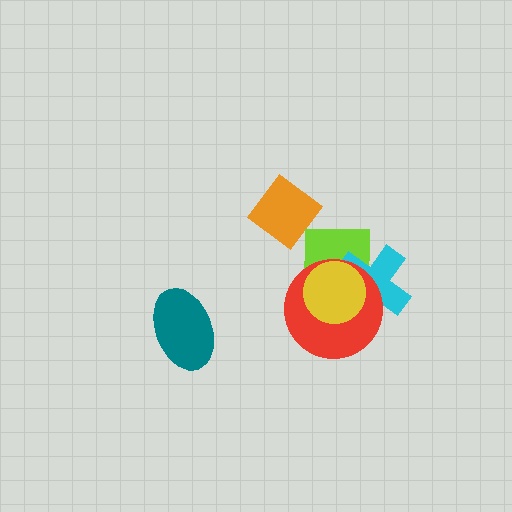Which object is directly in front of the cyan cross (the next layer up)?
The red circle is directly in front of the cyan cross.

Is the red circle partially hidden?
Yes, it is partially covered by another shape.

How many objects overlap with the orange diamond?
0 objects overlap with the orange diamond.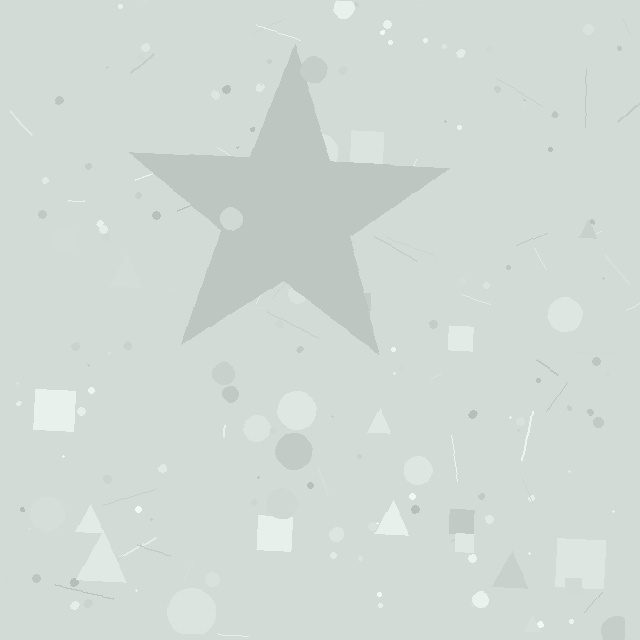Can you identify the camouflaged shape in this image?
The camouflaged shape is a star.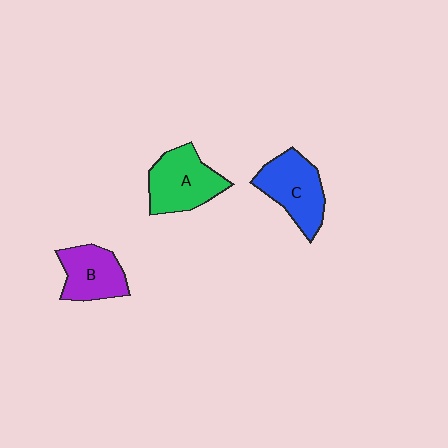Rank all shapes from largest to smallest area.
From largest to smallest: A (green), C (blue), B (purple).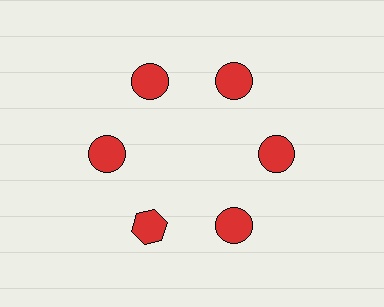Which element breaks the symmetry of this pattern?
The red hexagon at roughly the 7 o'clock position breaks the symmetry. All other shapes are red circles.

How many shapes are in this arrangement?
There are 6 shapes arranged in a ring pattern.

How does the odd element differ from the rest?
It has a different shape: hexagon instead of circle.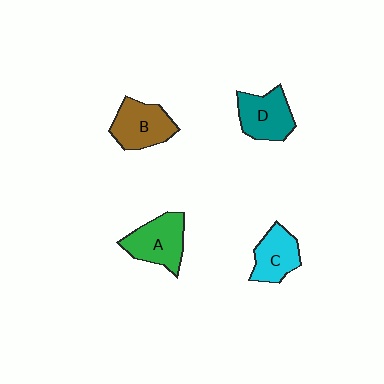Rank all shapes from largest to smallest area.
From largest to smallest: A (green), B (brown), D (teal), C (cyan).